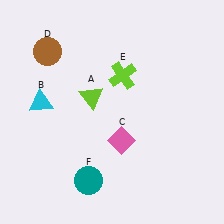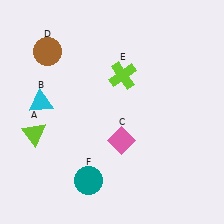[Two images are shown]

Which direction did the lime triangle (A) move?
The lime triangle (A) moved left.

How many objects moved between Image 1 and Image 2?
1 object moved between the two images.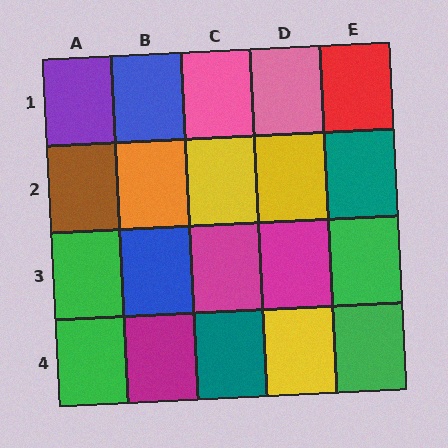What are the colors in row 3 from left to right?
Green, blue, magenta, magenta, green.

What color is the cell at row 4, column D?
Yellow.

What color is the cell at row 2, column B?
Orange.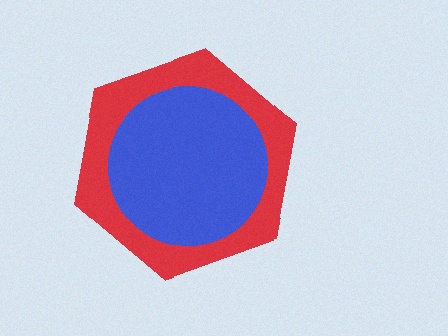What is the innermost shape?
The blue circle.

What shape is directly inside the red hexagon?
The blue circle.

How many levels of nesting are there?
2.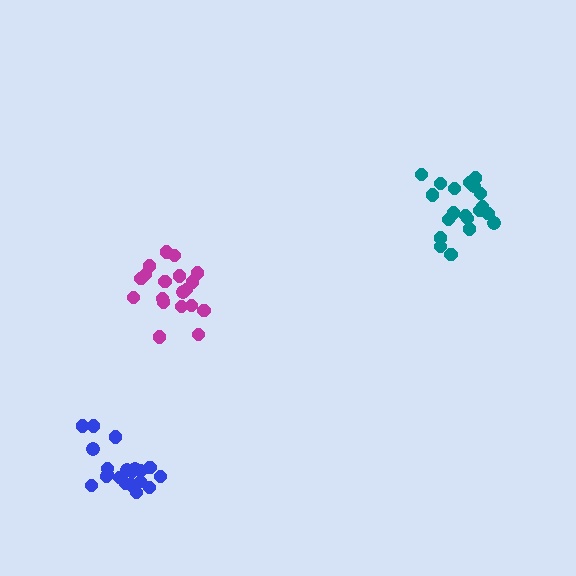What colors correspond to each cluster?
The clusters are colored: magenta, teal, blue.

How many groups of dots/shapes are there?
There are 3 groups.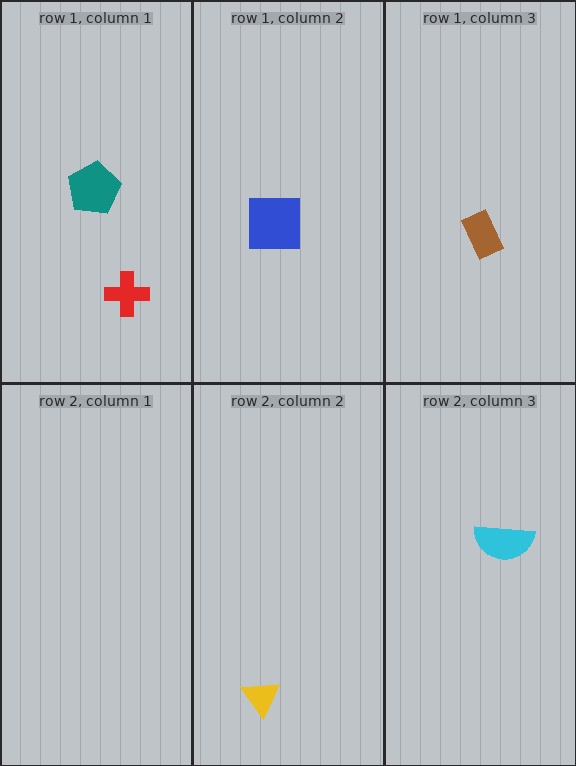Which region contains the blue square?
The row 1, column 2 region.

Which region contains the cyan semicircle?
The row 2, column 3 region.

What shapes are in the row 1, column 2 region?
The blue square.